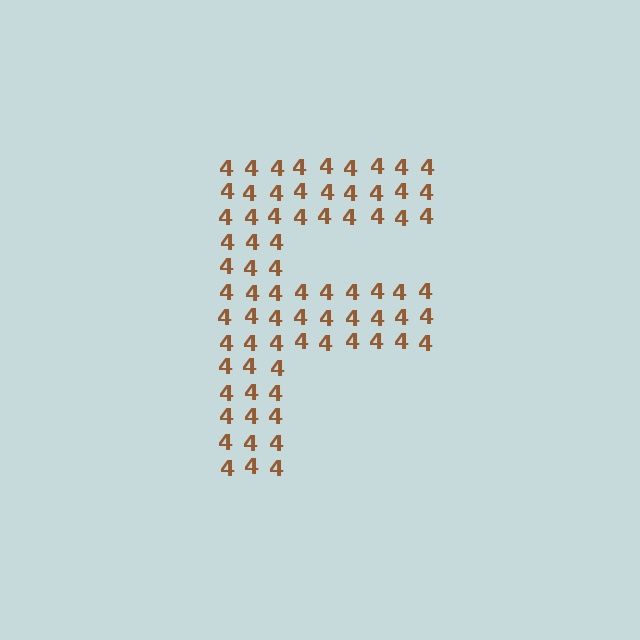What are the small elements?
The small elements are digit 4's.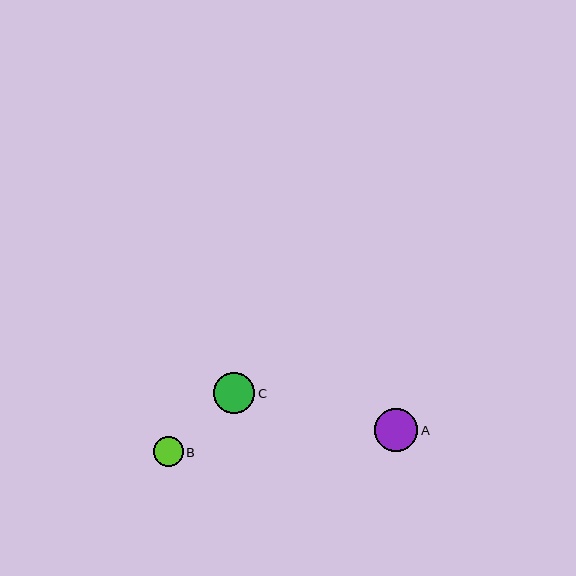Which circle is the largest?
Circle A is the largest with a size of approximately 43 pixels.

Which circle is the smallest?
Circle B is the smallest with a size of approximately 30 pixels.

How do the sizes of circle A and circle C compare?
Circle A and circle C are approximately the same size.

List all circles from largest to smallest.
From largest to smallest: A, C, B.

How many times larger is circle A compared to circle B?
Circle A is approximately 1.4 times the size of circle B.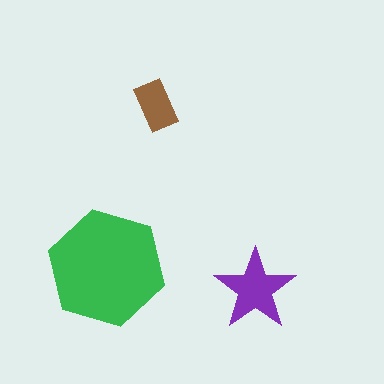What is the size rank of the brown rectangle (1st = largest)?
3rd.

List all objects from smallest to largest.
The brown rectangle, the purple star, the green hexagon.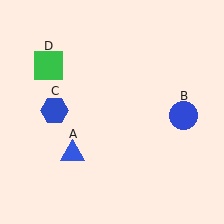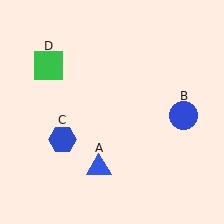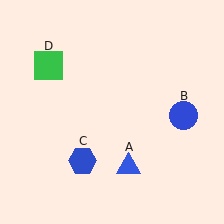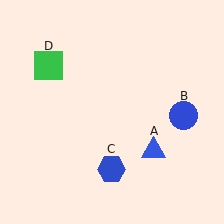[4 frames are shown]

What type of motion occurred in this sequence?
The blue triangle (object A), blue hexagon (object C) rotated counterclockwise around the center of the scene.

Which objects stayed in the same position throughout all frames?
Blue circle (object B) and green square (object D) remained stationary.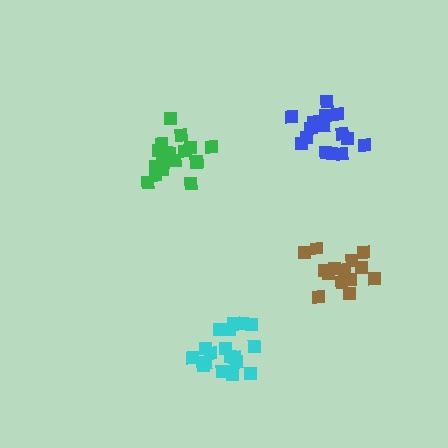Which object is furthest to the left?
The green cluster is leftmost.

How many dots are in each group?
Group 1: 14 dots, Group 2: 19 dots, Group 3: 17 dots, Group 4: 19 dots (69 total).